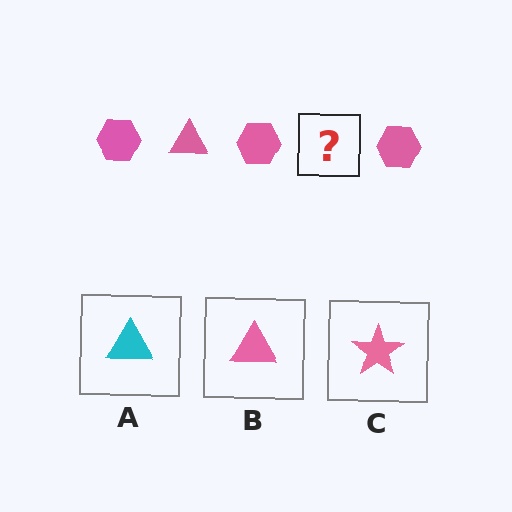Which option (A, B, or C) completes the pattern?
B.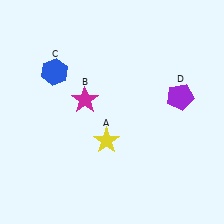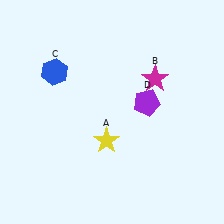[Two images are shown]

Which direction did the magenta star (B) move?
The magenta star (B) moved right.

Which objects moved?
The objects that moved are: the magenta star (B), the purple pentagon (D).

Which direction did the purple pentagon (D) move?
The purple pentagon (D) moved left.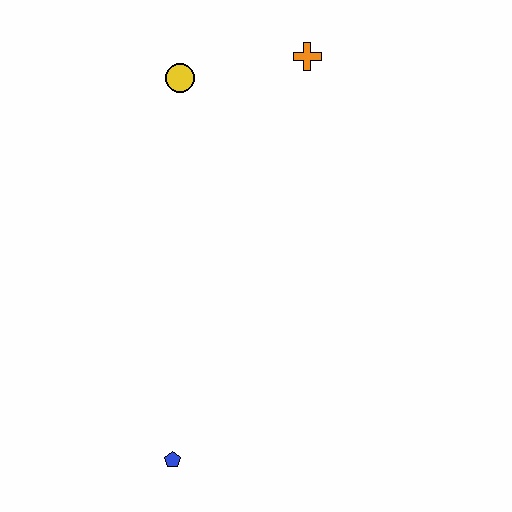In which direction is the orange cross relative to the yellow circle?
The orange cross is to the right of the yellow circle.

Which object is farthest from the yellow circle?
The blue pentagon is farthest from the yellow circle.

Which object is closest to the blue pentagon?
The yellow circle is closest to the blue pentagon.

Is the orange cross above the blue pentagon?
Yes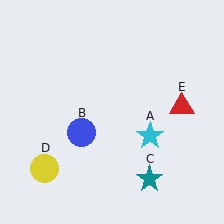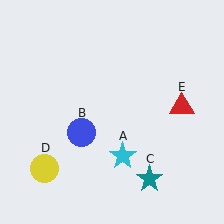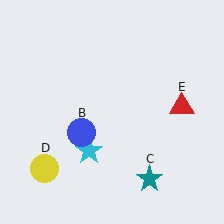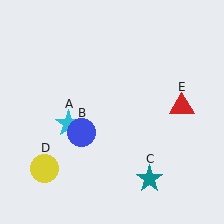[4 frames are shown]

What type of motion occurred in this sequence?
The cyan star (object A) rotated clockwise around the center of the scene.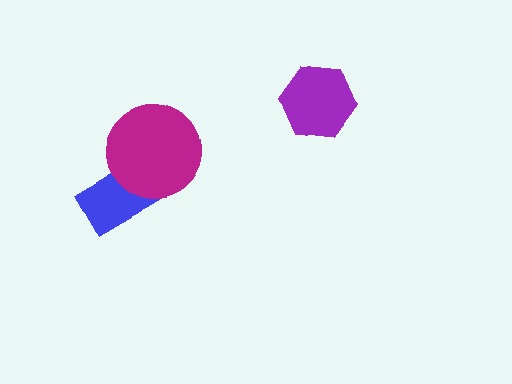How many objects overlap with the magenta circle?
1 object overlaps with the magenta circle.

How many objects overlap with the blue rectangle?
1 object overlaps with the blue rectangle.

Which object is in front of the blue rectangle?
The magenta circle is in front of the blue rectangle.